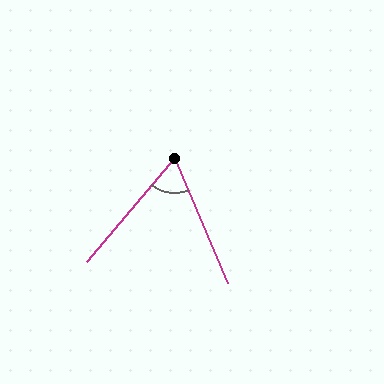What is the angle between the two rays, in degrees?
Approximately 63 degrees.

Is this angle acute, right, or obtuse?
It is acute.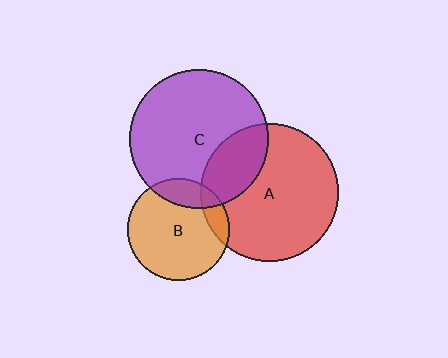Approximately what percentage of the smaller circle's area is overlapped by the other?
Approximately 15%.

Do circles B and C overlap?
Yes.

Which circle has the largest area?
Circle C (purple).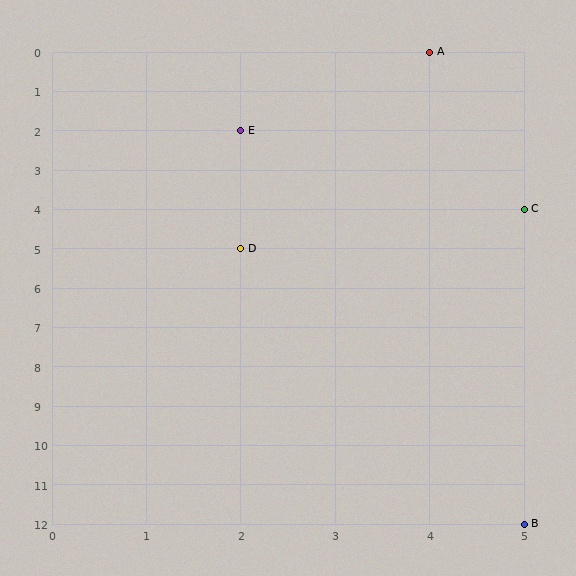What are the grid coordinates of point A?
Point A is at grid coordinates (4, 0).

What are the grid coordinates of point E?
Point E is at grid coordinates (2, 2).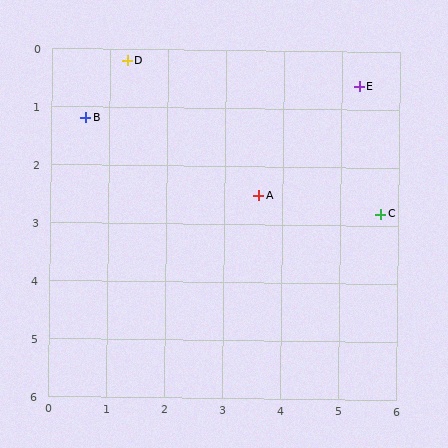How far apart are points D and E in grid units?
Points D and E are about 4.0 grid units apart.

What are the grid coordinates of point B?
Point B is at approximately (0.6, 1.2).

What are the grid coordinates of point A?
Point A is at approximately (3.6, 2.5).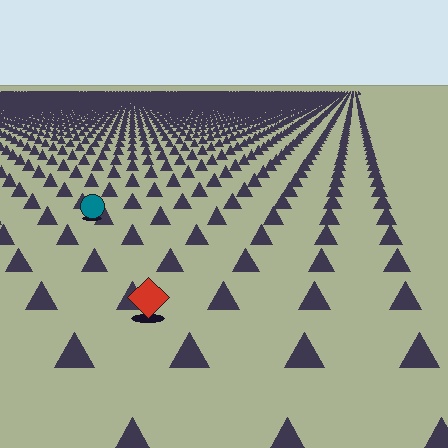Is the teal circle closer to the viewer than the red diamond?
No. The red diamond is closer — you can tell from the texture gradient: the ground texture is coarser near it.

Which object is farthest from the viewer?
The teal circle is farthest from the viewer. It appears smaller and the ground texture around it is denser.